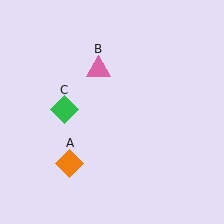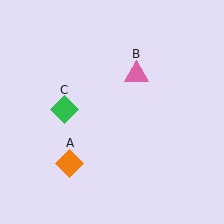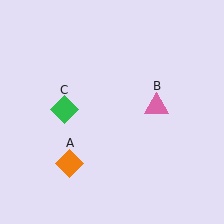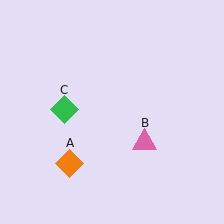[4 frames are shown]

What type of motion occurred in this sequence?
The pink triangle (object B) rotated clockwise around the center of the scene.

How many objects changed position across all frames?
1 object changed position: pink triangle (object B).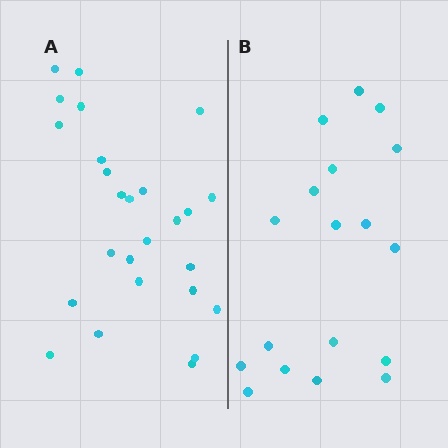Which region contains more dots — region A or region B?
Region A (the left region) has more dots.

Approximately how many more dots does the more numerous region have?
Region A has roughly 8 or so more dots than region B.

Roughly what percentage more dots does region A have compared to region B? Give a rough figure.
About 45% more.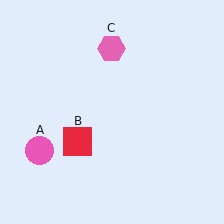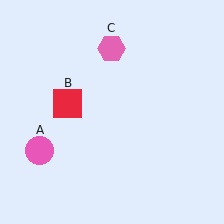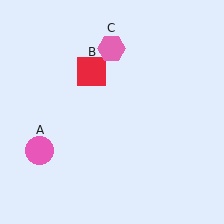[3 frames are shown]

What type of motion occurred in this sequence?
The red square (object B) rotated clockwise around the center of the scene.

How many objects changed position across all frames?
1 object changed position: red square (object B).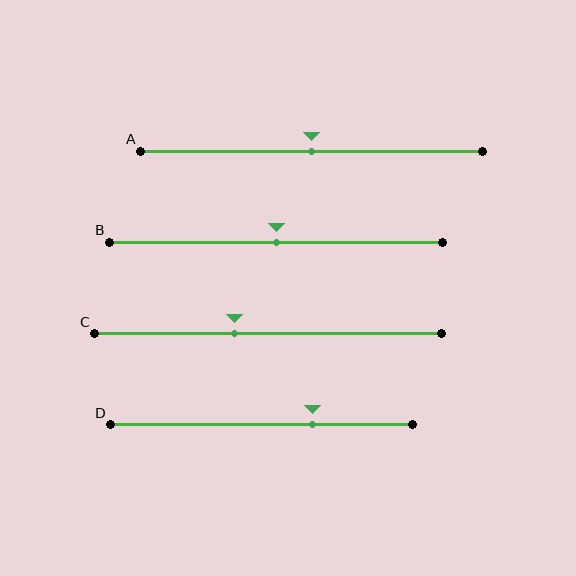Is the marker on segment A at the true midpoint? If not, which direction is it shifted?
Yes, the marker on segment A is at the true midpoint.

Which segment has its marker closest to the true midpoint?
Segment A has its marker closest to the true midpoint.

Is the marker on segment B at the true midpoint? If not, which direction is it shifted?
Yes, the marker on segment B is at the true midpoint.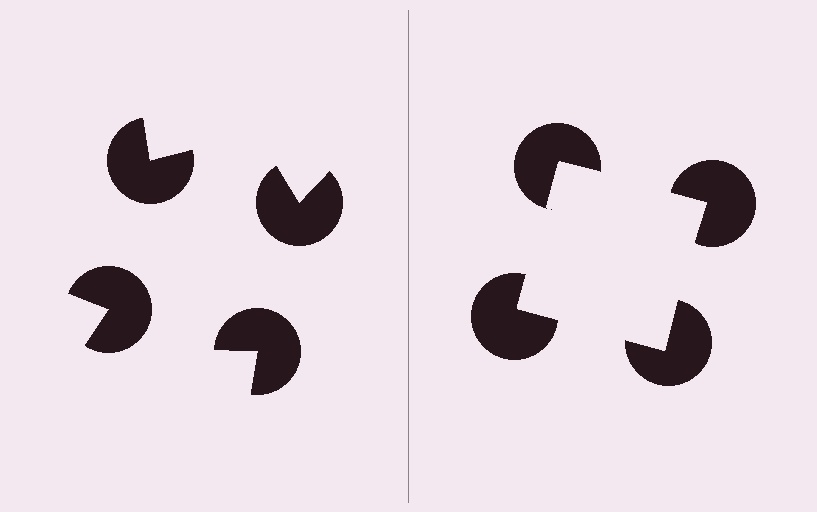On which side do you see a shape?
An illusory square appears on the right side. On the left side the wedge cuts are rotated, so no coherent shape forms.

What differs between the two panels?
The pac-man discs are positioned identically on both sides; only the wedge orientations differ. On the right they align to a square; on the left they are misaligned.